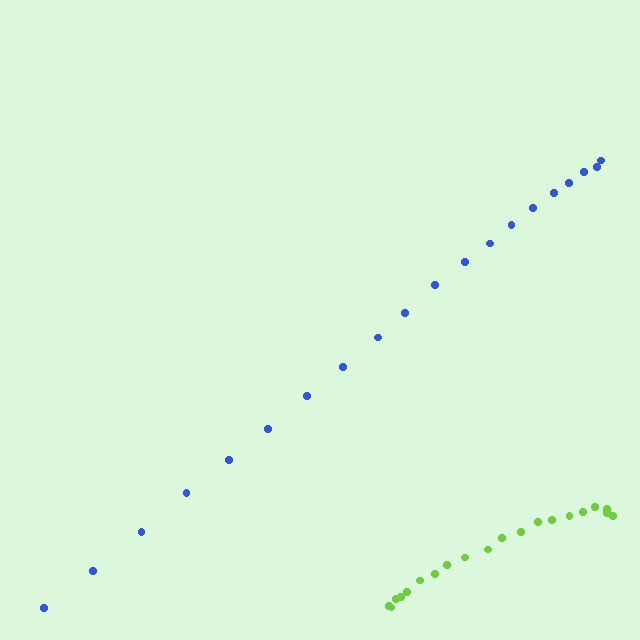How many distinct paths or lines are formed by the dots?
There are 2 distinct paths.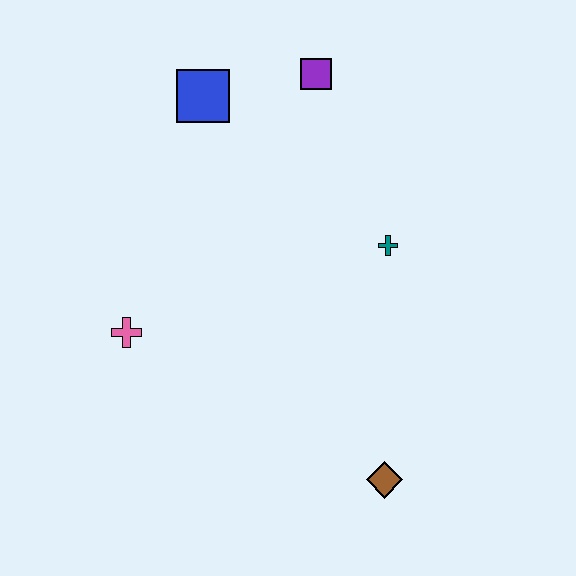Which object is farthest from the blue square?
The brown diamond is farthest from the blue square.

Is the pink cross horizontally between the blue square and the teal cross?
No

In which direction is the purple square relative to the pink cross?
The purple square is above the pink cross.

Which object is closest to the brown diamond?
The teal cross is closest to the brown diamond.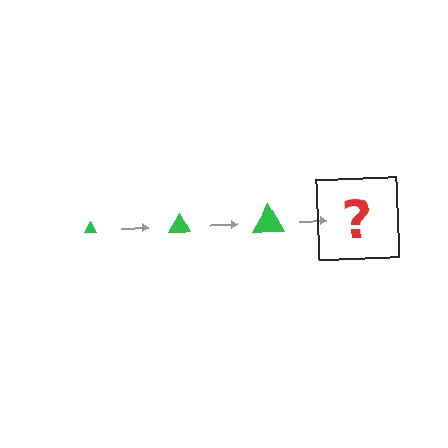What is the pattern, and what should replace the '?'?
The pattern is that the triangle gets progressively larger each step. The '?' should be a green triangle, larger than the previous one.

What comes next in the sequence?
The next element should be a green triangle, larger than the previous one.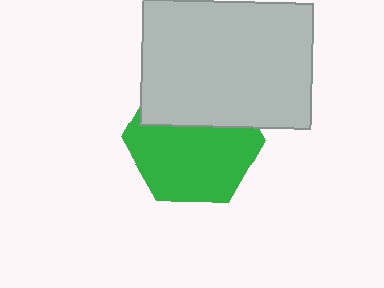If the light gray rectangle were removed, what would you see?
You would see the complete green hexagon.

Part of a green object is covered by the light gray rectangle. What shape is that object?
It is a hexagon.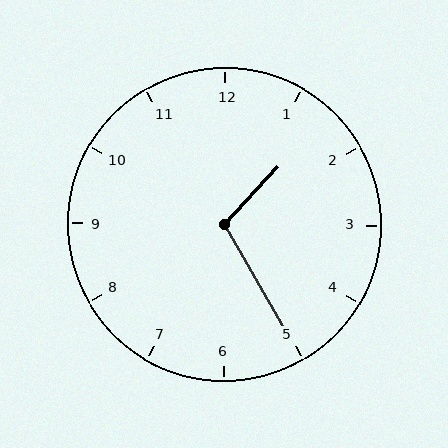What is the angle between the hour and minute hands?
Approximately 108 degrees.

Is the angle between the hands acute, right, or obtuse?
It is obtuse.